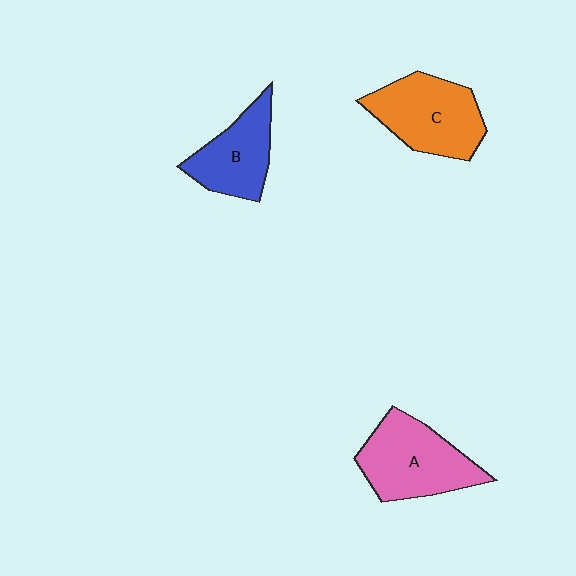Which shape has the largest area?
Shape A (pink).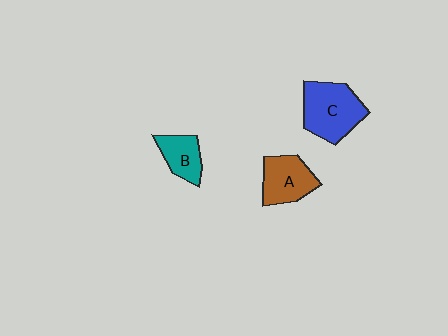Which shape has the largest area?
Shape C (blue).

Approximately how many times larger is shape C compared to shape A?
Approximately 1.3 times.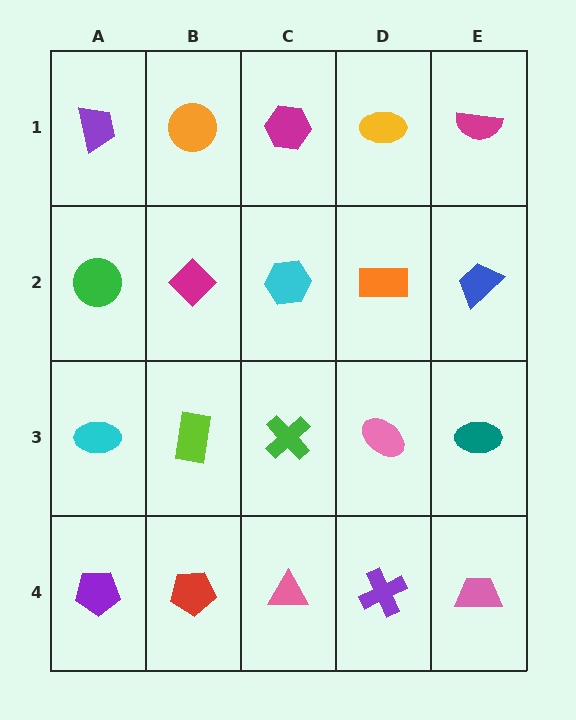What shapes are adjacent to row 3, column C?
A cyan hexagon (row 2, column C), a pink triangle (row 4, column C), a lime rectangle (row 3, column B), a pink ellipse (row 3, column D).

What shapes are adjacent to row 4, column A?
A cyan ellipse (row 3, column A), a red pentagon (row 4, column B).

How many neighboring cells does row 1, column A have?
2.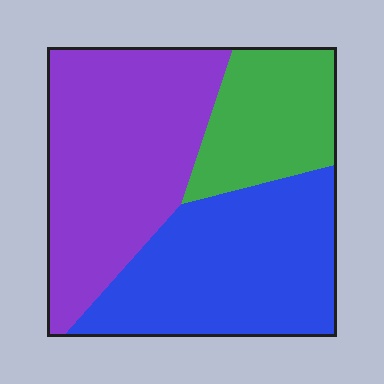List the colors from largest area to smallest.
From largest to smallest: purple, blue, green.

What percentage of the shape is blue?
Blue covers around 40% of the shape.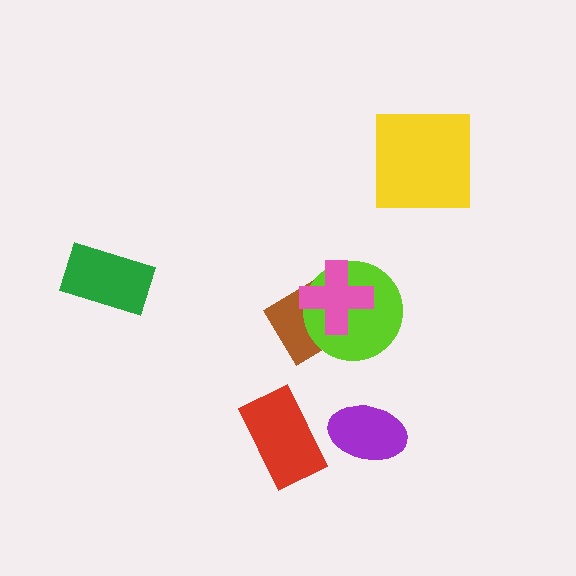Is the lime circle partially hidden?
Yes, it is partially covered by another shape.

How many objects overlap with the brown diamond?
2 objects overlap with the brown diamond.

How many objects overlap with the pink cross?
2 objects overlap with the pink cross.